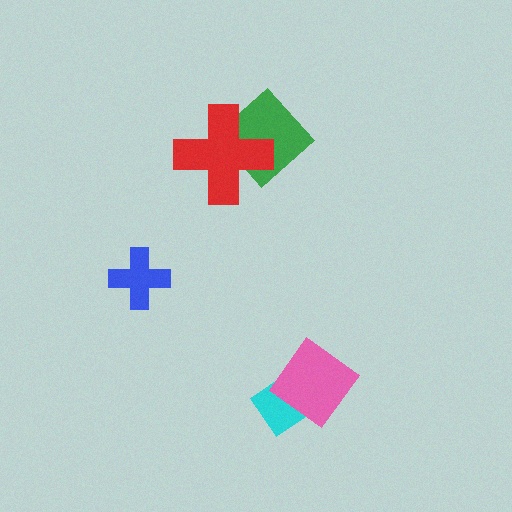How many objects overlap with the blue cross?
0 objects overlap with the blue cross.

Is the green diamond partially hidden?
Yes, it is partially covered by another shape.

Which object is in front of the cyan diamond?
The pink diamond is in front of the cyan diamond.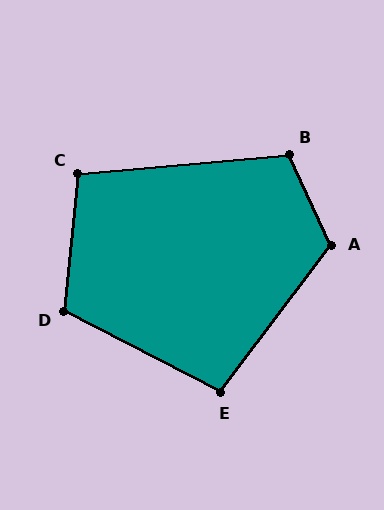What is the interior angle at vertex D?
Approximately 111 degrees (obtuse).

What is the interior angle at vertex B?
Approximately 110 degrees (obtuse).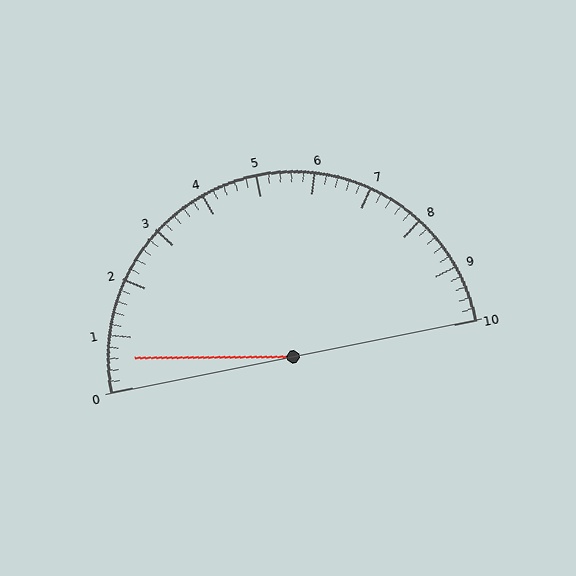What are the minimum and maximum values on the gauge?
The gauge ranges from 0 to 10.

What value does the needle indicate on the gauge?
The needle indicates approximately 0.6.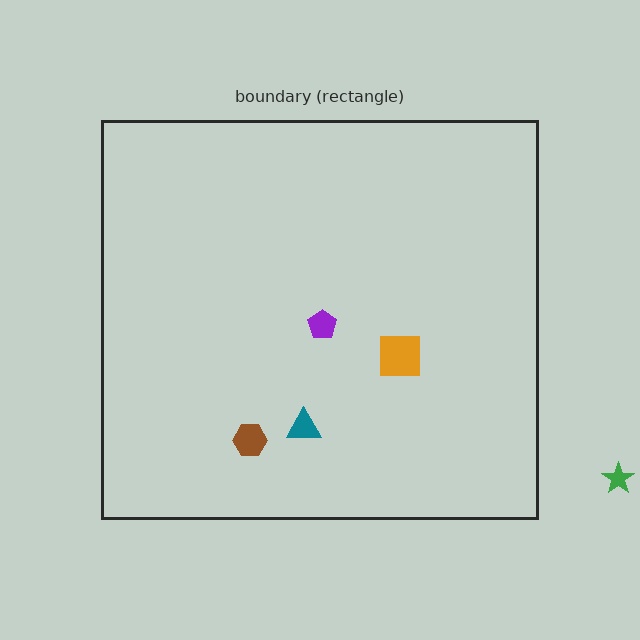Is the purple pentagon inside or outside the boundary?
Inside.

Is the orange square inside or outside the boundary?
Inside.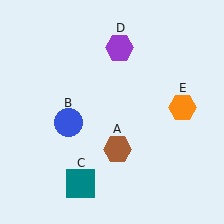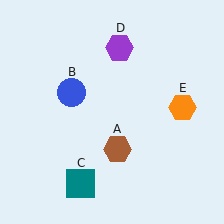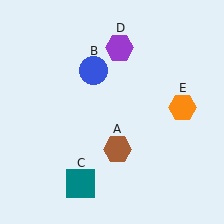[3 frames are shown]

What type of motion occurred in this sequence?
The blue circle (object B) rotated clockwise around the center of the scene.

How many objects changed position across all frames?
1 object changed position: blue circle (object B).